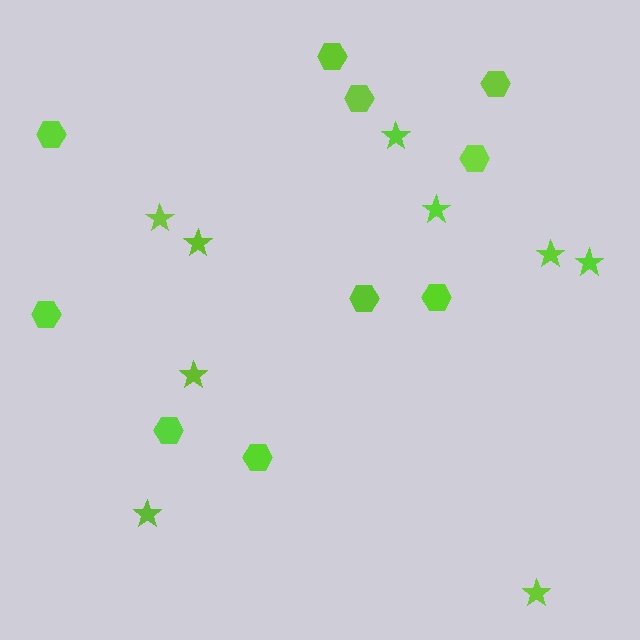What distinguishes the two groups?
There are 2 groups: one group of hexagons (10) and one group of stars (9).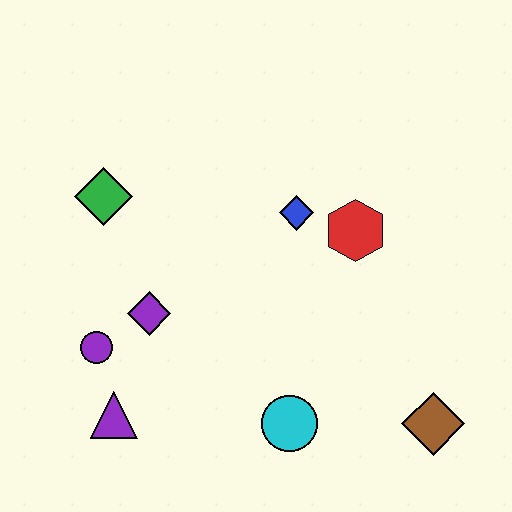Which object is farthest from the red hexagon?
The purple triangle is farthest from the red hexagon.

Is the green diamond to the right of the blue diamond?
No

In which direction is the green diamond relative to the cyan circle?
The green diamond is above the cyan circle.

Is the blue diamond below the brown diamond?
No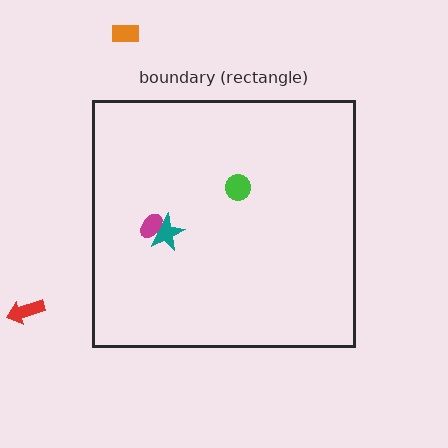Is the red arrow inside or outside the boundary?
Outside.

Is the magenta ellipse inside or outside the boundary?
Inside.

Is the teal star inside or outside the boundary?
Inside.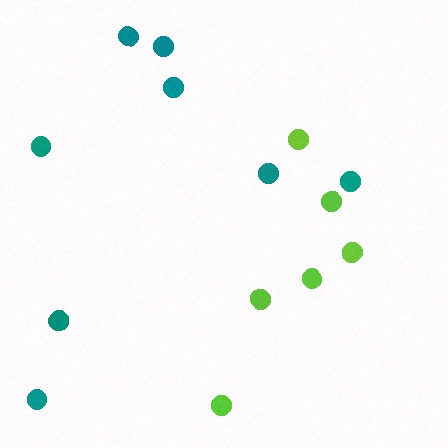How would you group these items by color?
There are 2 groups: one group of teal circles (8) and one group of lime circles (6).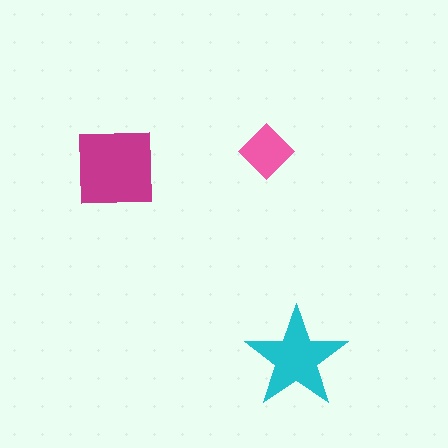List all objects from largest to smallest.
The magenta square, the cyan star, the pink diamond.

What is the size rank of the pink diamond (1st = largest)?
3rd.